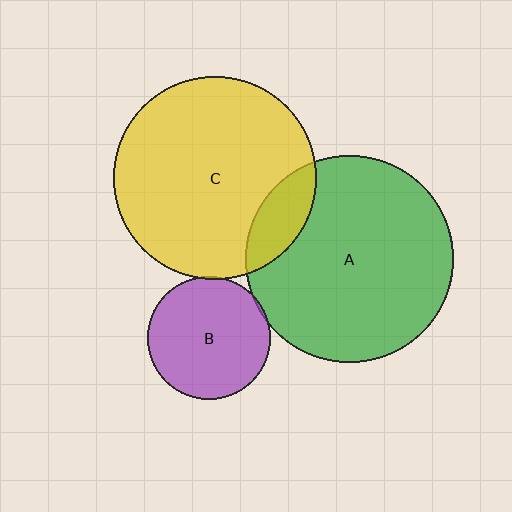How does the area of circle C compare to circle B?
Approximately 2.7 times.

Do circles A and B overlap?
Yes.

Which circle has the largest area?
Circle A (green).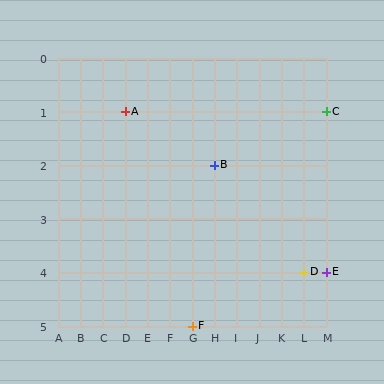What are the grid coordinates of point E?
Point E is at grid coordinates (M, 4).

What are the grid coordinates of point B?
Point B is at grid coordinates (H, 2).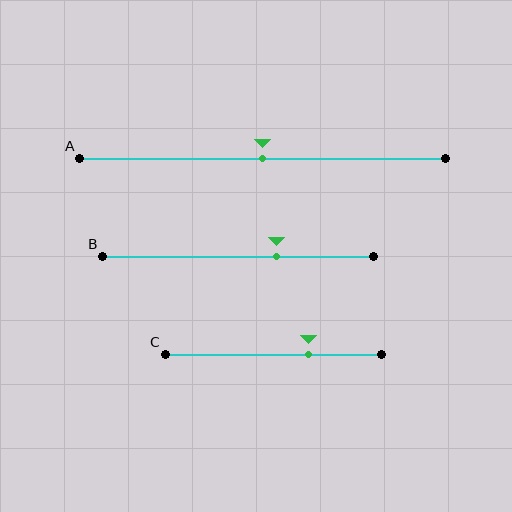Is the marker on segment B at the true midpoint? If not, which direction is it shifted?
No, the marker on segment B is shifted to the right by about 14% of the segment length.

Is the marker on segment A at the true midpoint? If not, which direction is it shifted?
Yes, the marker on segment A is at the true midpoint.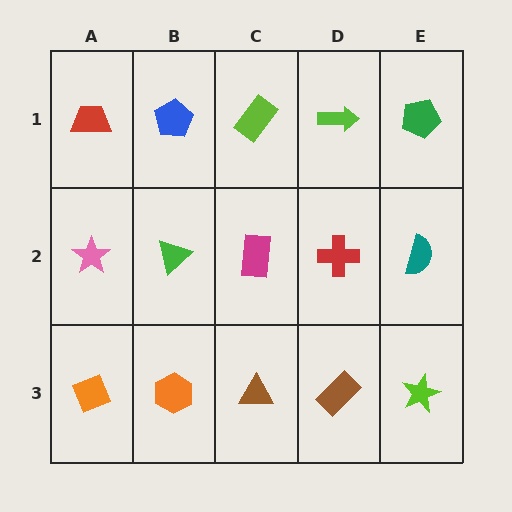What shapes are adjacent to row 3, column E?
A teal semicircle (row 2, column E), a brown rectangle (row 3, column D).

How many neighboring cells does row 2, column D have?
4.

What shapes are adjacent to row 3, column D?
A red cross (row 2, column D), a brown triangle (row 3, column C), a lime star (row 3, column E).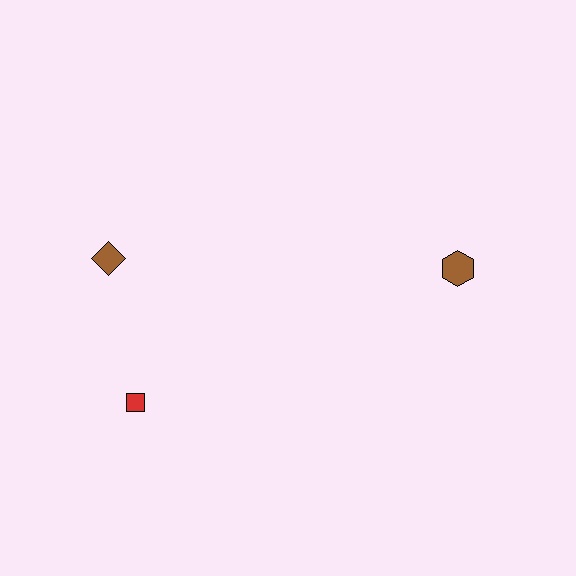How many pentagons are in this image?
There are no pentagons.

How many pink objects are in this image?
There are no pink objects.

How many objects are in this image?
There are 3 objects.